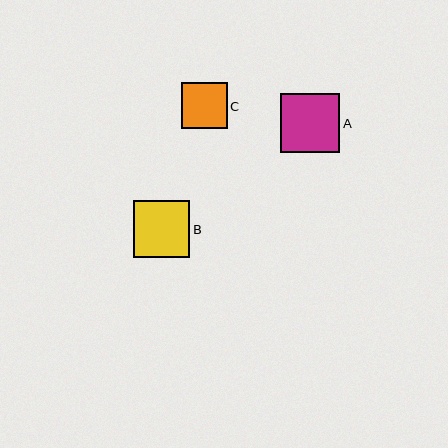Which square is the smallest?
Square C is the smallest with a size of approximately 46 pixels.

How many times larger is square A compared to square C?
Square A is approximately 1.3 times the size of square C.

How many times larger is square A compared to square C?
Square A is approximately 1.3 times the size of square C.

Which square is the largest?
Square A is the largest with a size of approximately 60 pixels.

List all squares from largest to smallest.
From largest to smallest: A, B, C.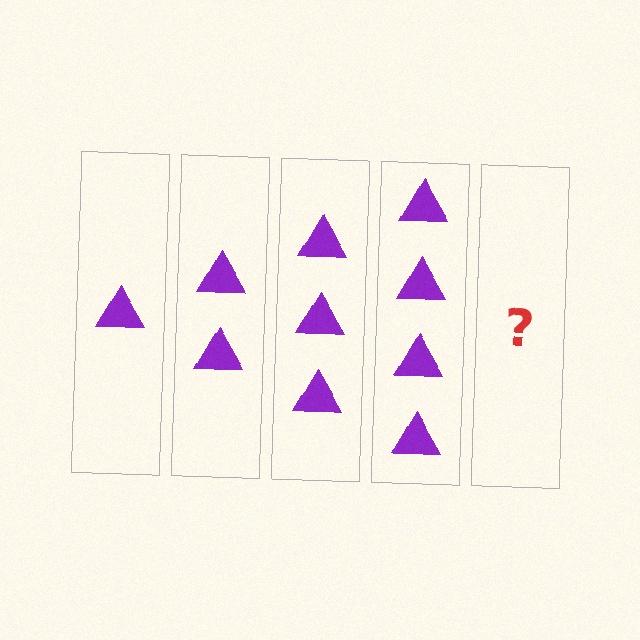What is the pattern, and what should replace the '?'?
The pattern is that each step adds one more triangle. The '?' should be 5 triangles.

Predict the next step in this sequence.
The next step is 5 triangles.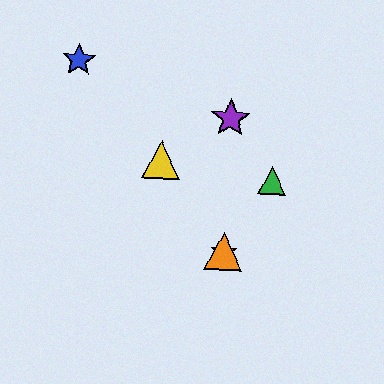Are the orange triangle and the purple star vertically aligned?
Yes, both are at x≈224.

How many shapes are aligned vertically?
3 shapes (the red star, the purple star, the orange triangle) are aligned vertically.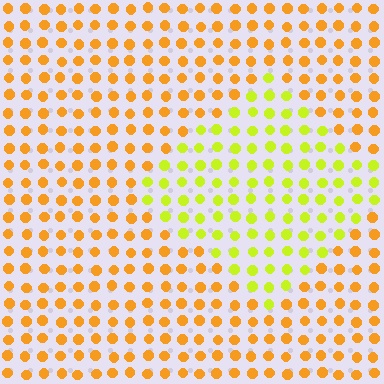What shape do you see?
I see a diamond.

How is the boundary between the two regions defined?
The boundary is defined purely by a slight shift in hue (about 39 degrees). Spacing, size, and orientation are identical on both sides.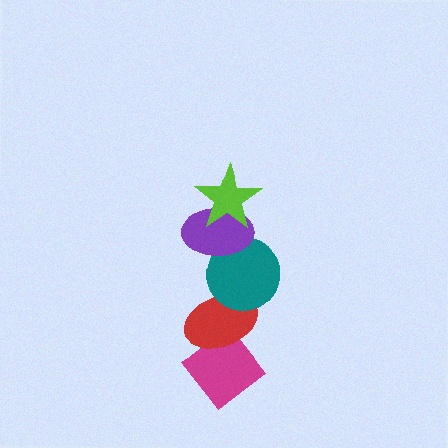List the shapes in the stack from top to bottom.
From top to bottom: the lime star, the purple ellipse, the teal circle, the red ellipse, the magenta diamond.